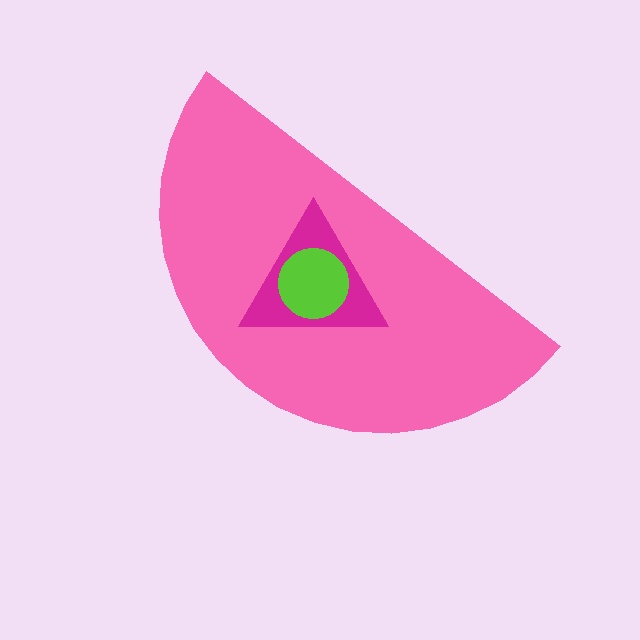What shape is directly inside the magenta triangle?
The lime circle.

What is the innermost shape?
The lime circle.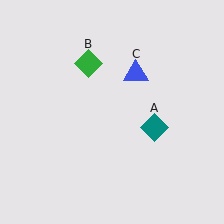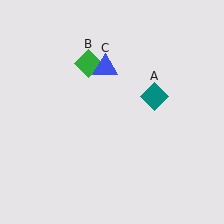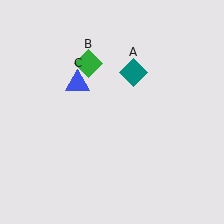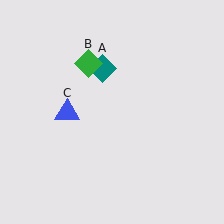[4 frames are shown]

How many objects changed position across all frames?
2 objects changed position: teal diamond (object A), blue triangle (object C).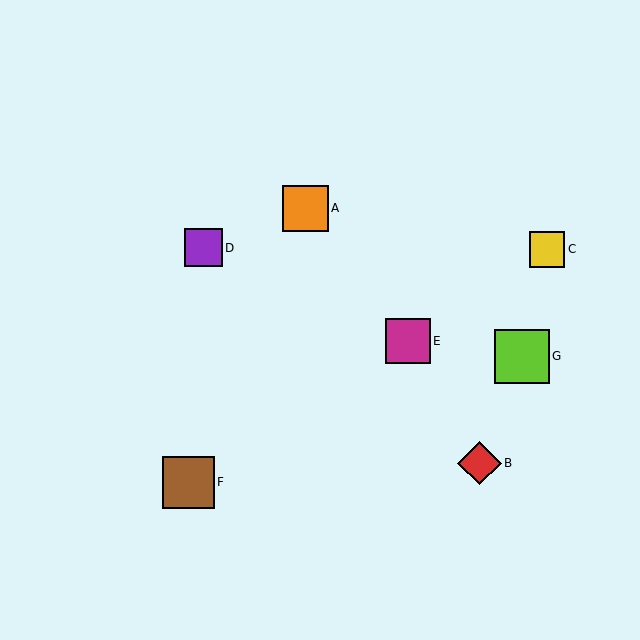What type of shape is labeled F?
Shape F is a brown square.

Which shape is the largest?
The lime square (labeled G) is the largest.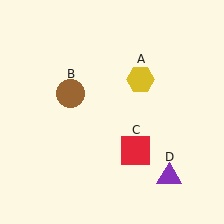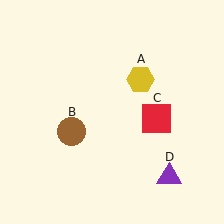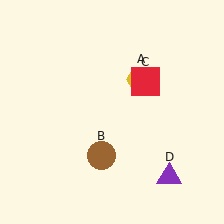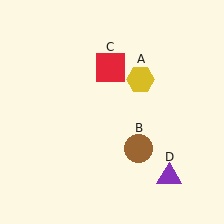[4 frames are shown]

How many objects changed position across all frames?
2 objects changed position: brown circle (object B), red square (object C).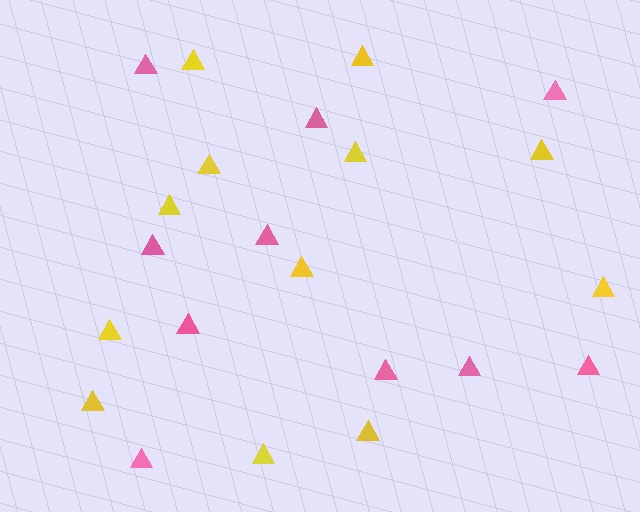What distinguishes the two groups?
There are 2 groups: one group of yellow triangles (12) and one group of pink triangles (10).